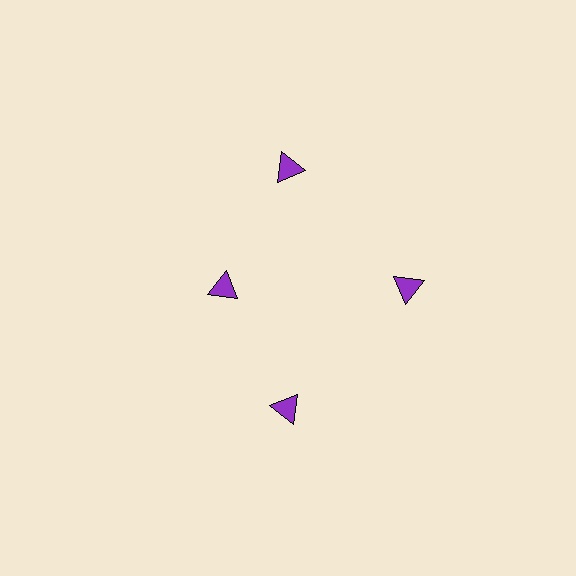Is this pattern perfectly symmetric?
No. The 4 purple triangles are arranged in a ring, but one element near the 9 o'clock position is pulled inward toward the center, breaking the 4-fold rotational symmetry.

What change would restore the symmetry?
The symmetry would be restored by moving it outward, back onto the ring so that all 4 triangles sit at equal angles and equal distance from the center.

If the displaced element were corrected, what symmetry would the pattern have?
It would have 4-fold rotational symmetry — the pattern would map onto itself every 90 degrees.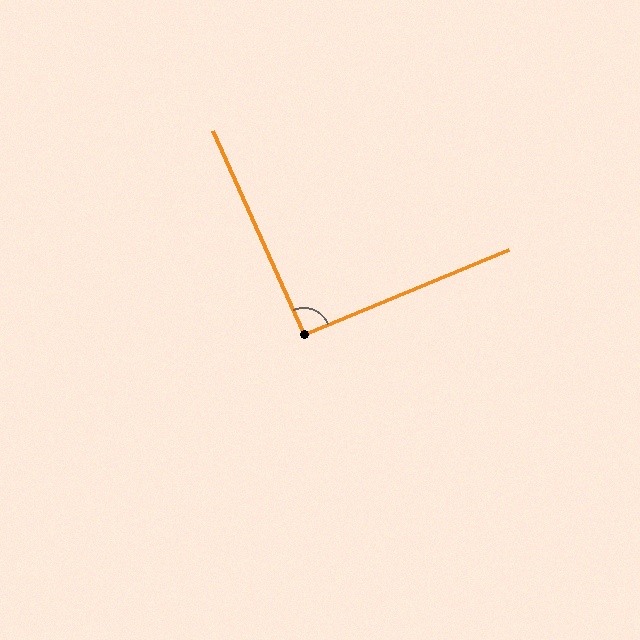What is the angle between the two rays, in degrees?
Approximately 92 degrees.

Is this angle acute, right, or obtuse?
It is approximately a right angle.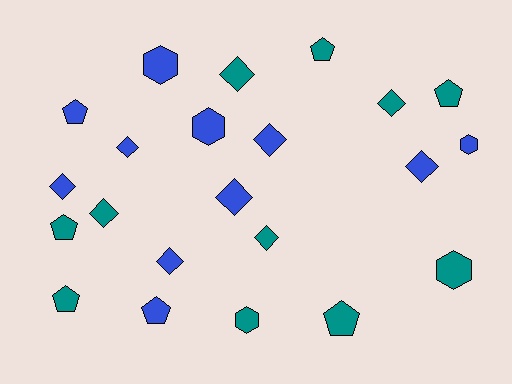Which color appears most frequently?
Blue, with 11 objects.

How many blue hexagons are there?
There are 3 blue hexagons.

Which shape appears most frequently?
Diamond, with 10 objects.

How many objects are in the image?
There are 22 objects.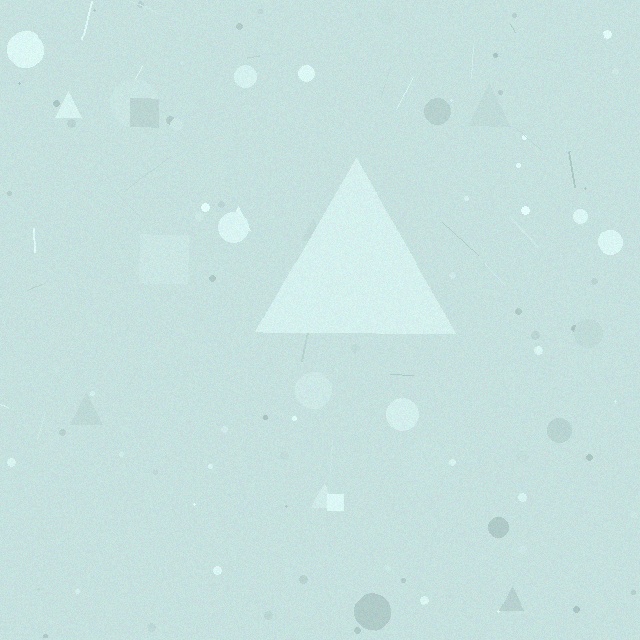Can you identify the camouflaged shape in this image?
The camouflaged shape is a triangle.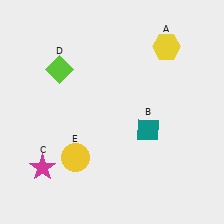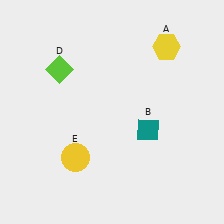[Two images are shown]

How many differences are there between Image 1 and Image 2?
There is 1 difference between the two images.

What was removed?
The magenta star (C) was removed in Image 2.